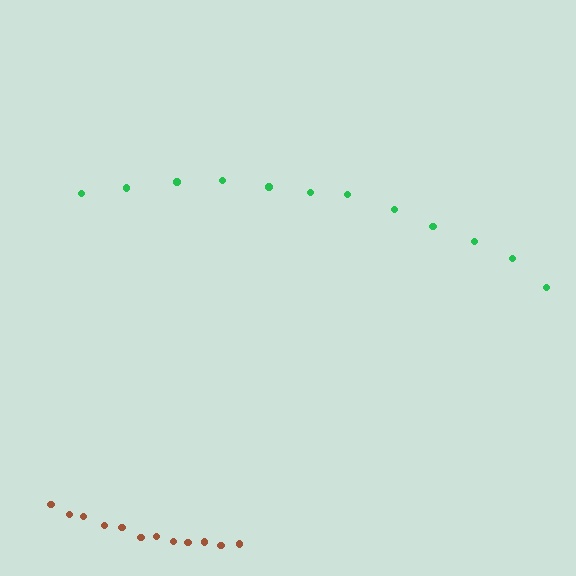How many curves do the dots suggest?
There are 2 distinct paths.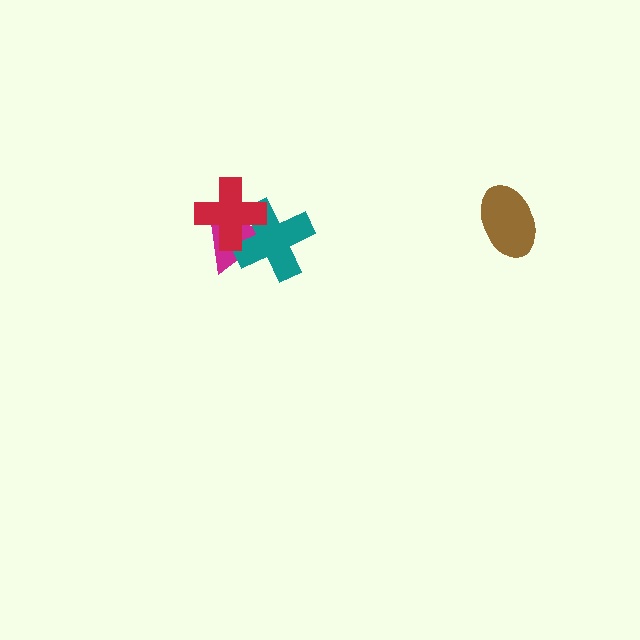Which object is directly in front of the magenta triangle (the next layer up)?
The teal cross is directly in front of the magenta triangle.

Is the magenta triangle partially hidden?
Yes, it is partially covered by another shape.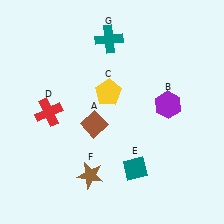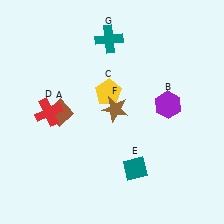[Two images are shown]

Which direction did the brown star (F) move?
The brown star (F) moved up.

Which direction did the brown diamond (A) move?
The brown diamond (A) moved left.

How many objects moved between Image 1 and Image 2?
2 objects moved between the two images.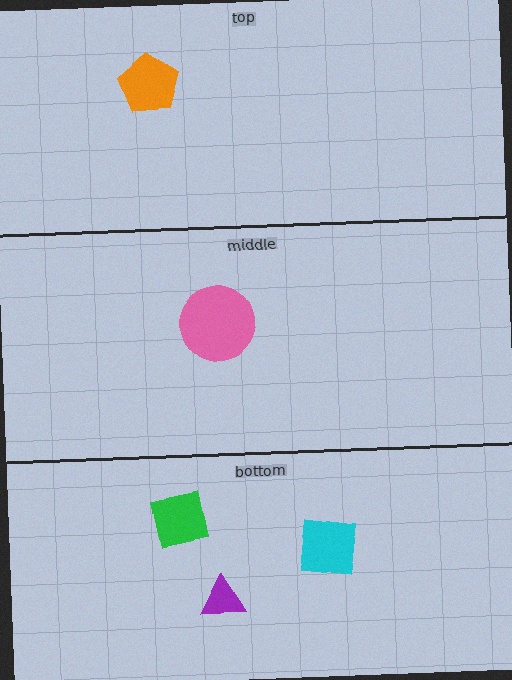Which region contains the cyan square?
The bottom region.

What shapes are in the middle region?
The pink circle.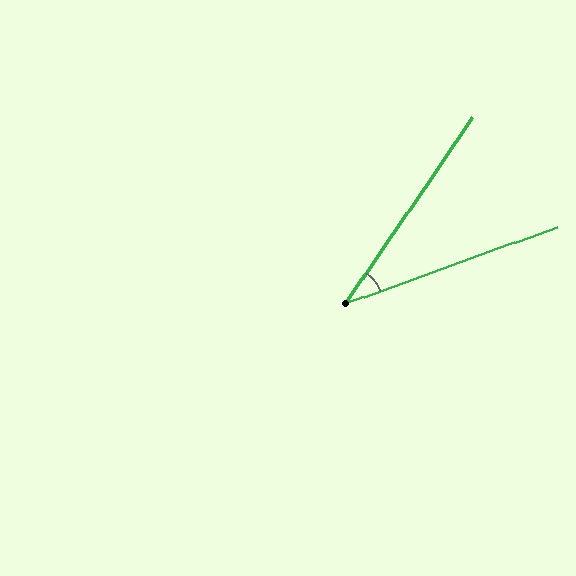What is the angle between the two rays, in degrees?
Approximately 36 degrees.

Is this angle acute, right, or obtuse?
It is acute.